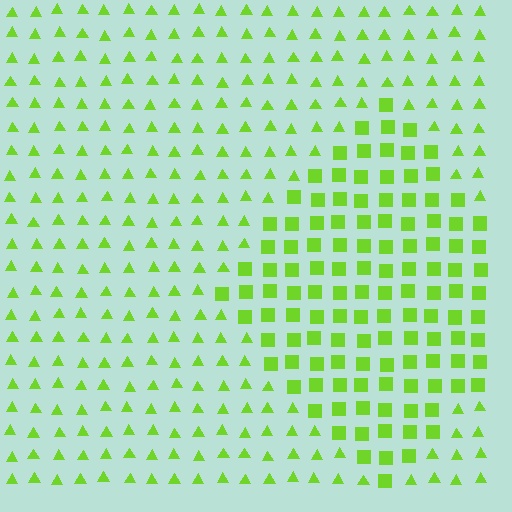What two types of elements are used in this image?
The image uses squares inside the diamond region and triangles outside it.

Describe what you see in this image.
The image is filled with small lime elements arranged in a uniform grid. A diamond-shaped region contains squares, while the surrounding area contains triangles. The boundary is defined purely by the change in element shape.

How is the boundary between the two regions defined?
The boundary is defined by a change in element shape: squares inside vs. triangles outside. All elements share the same color and spacing.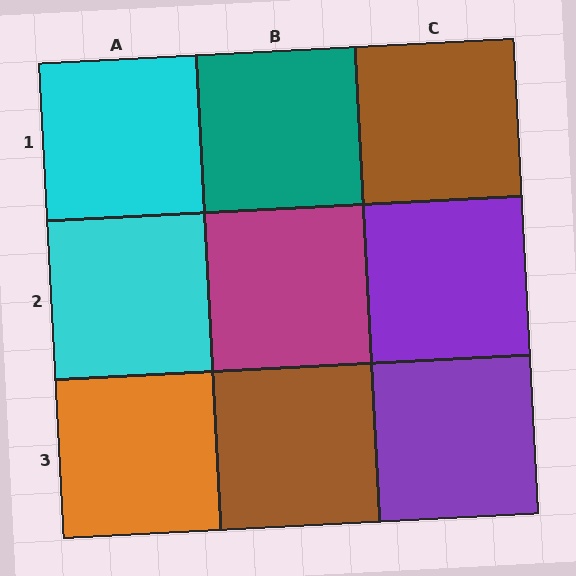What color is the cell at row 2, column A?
Cyan.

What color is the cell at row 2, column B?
Magenta.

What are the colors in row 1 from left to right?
Cyan, teal, brown.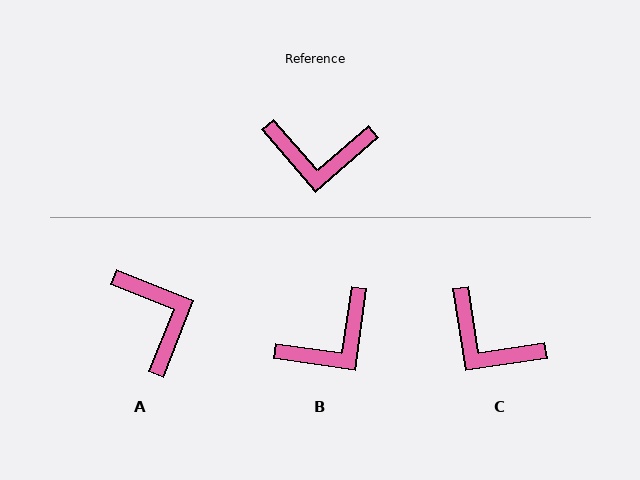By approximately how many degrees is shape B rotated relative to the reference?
Approximately 41 degrees counter-clockwise.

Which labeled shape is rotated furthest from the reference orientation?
A, about 117 degrees away.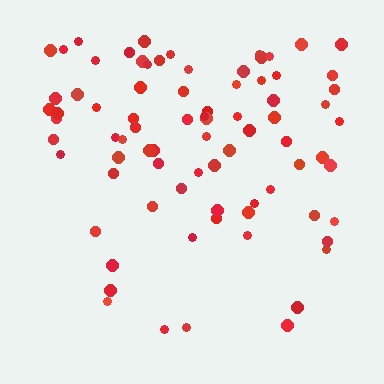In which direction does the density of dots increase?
From bottom to top, with the top side densest.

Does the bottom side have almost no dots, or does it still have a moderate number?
Still a moderate number, just noticeably fewer than the top.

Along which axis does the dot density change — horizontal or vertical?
Vertical.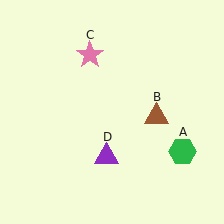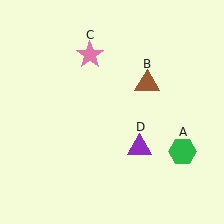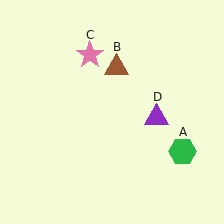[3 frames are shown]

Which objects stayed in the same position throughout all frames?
Green hexagon (object A) and pink star (object C) remained stationary.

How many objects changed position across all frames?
2 objects changed position: brown triangle (object B), purple triangle (object D).